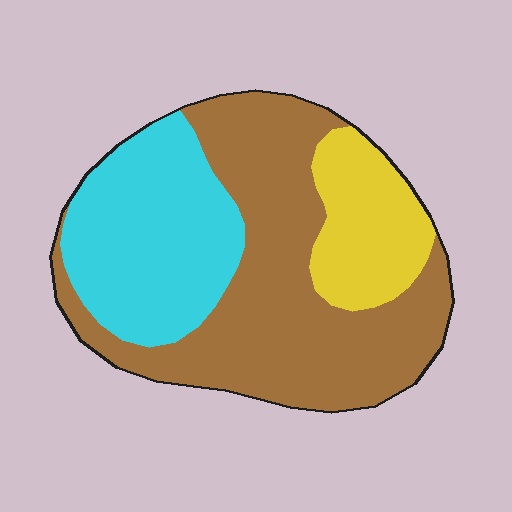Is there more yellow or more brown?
Brown.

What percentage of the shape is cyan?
Cyan takes up about one third (1/3) of the shape.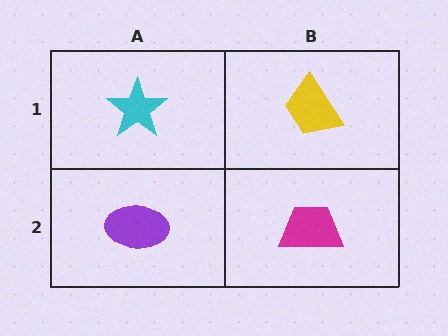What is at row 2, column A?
A purple ellipse.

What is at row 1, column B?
A yellow trapezoid.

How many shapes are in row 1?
2 shapes.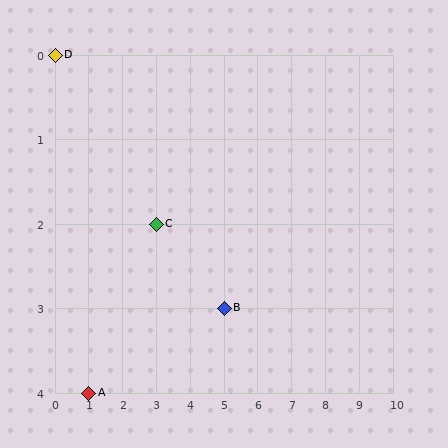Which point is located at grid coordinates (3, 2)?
Point C is at (3, 2).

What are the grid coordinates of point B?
Point B is at grid coordinates (5, 3).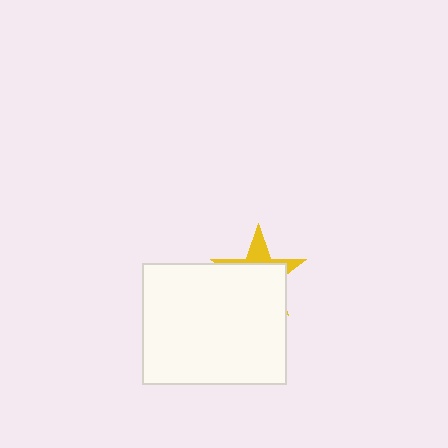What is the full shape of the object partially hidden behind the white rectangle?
The partially hidden object is a yellow star.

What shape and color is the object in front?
The object in front is a white rectangle.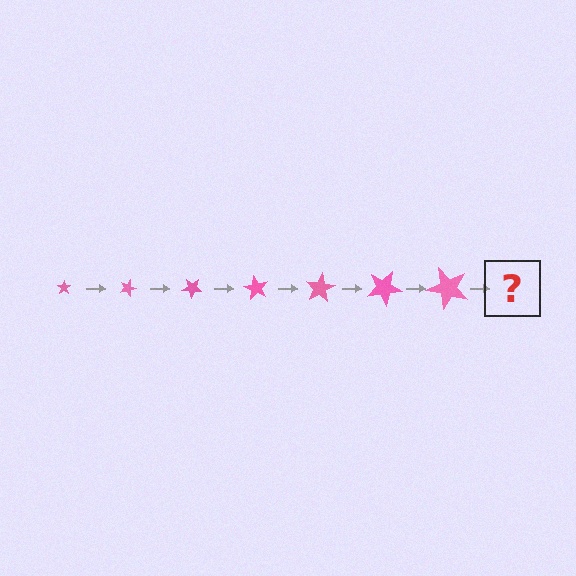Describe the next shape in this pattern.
It should be a star, larger than the previous one and rotated 140 degrees from the start.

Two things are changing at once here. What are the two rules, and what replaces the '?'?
The two rules are that the star grows larger each step and it rotates 20 degrees each step. The '?' should be a star, larger than the previous one and rotated 140 degrees from the start.